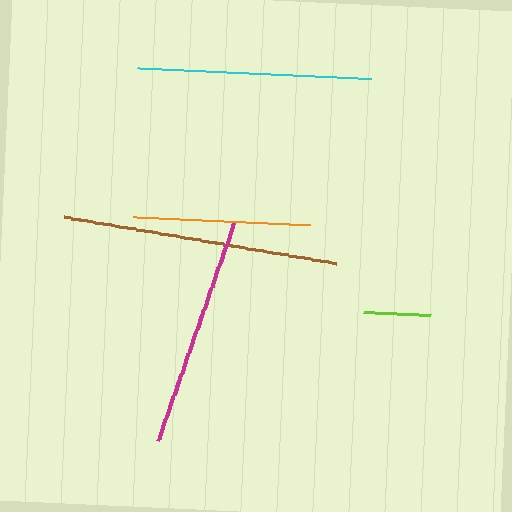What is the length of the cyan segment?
The cyan segment is approximately 233 pixels long.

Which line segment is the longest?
The brown line is the longest at approximately 276 pixels.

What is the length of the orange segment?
The orange segment is approximately 178 pixels long.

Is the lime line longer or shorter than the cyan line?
The cyan line is longer than the lime line.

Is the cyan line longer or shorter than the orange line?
The cyan line is longer than the orange line.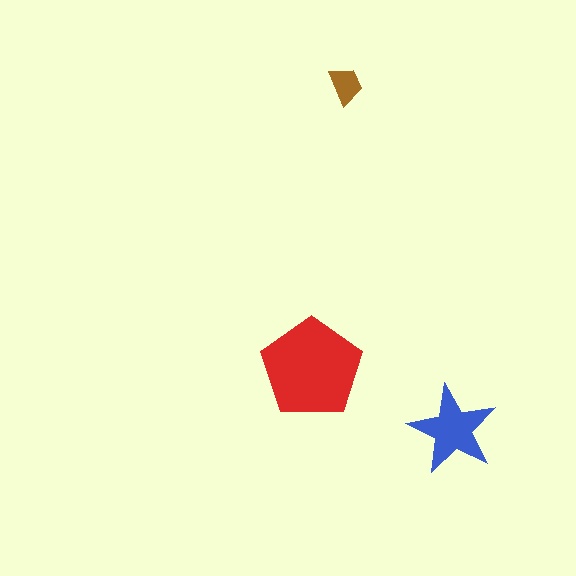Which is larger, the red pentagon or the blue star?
The red pentagon.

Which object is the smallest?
The brown trapezoid.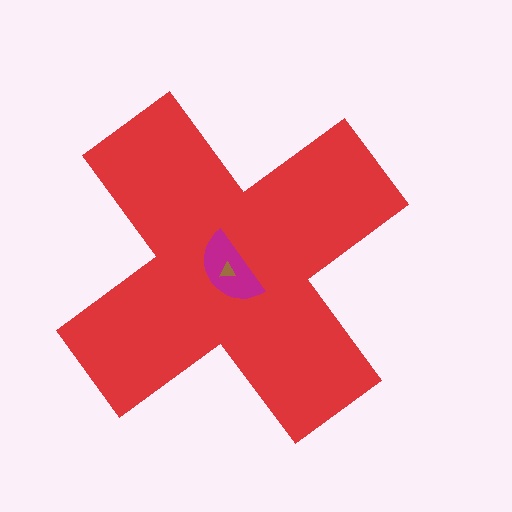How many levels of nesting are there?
3.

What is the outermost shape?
The red cross.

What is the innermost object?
The brown triangle.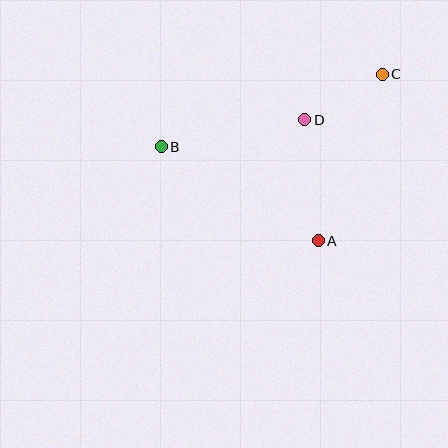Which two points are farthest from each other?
Points B and C are farthest from each other.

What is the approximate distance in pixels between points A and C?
The distance between A and C is approximately 178 pixels.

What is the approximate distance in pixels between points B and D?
The distance between B and D is approximately 146 pixels.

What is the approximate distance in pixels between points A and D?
The distance between A and D is approximately 122 pixels.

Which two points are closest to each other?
Points C and D are closest to each other.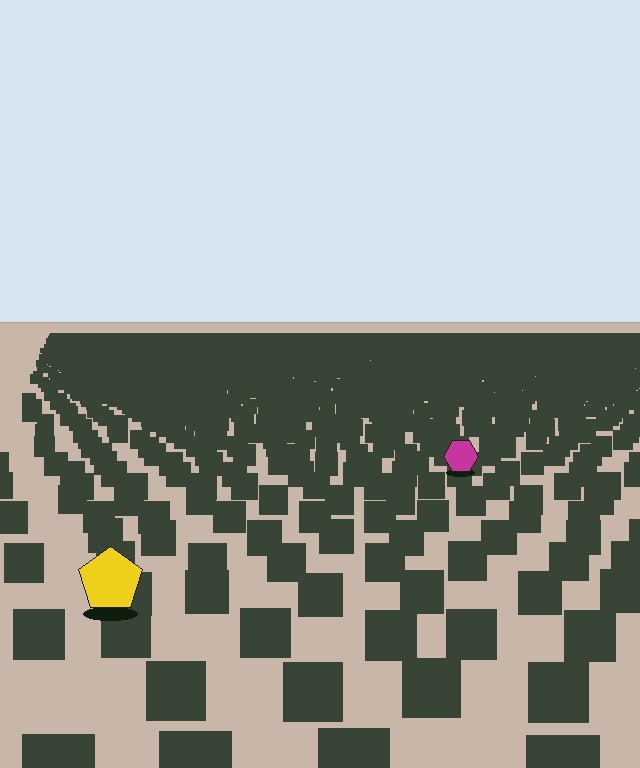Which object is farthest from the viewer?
The magenta hexagon is farthest from the viewer. It appears smaller and the ground texture around it is denser.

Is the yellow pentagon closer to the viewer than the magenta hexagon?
Yes. The yellow pentagon is closer — you can tell from the texture gradient: the ground texture is coarser near it.